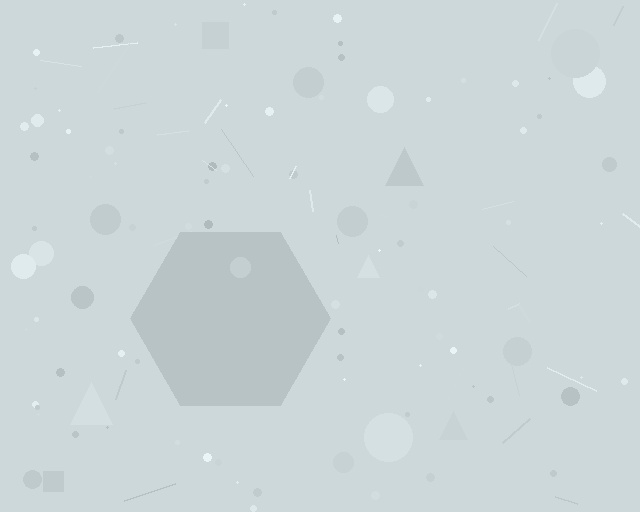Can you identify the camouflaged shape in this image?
The camouflaged shape is a hexagon.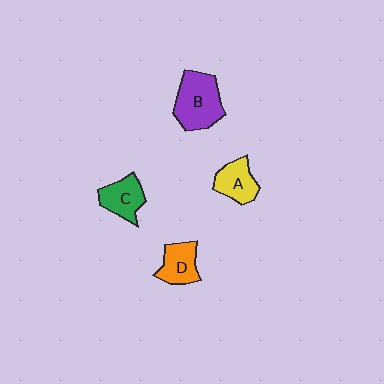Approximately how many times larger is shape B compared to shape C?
Approximately 1.5 times.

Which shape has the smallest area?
Shape A (yellow).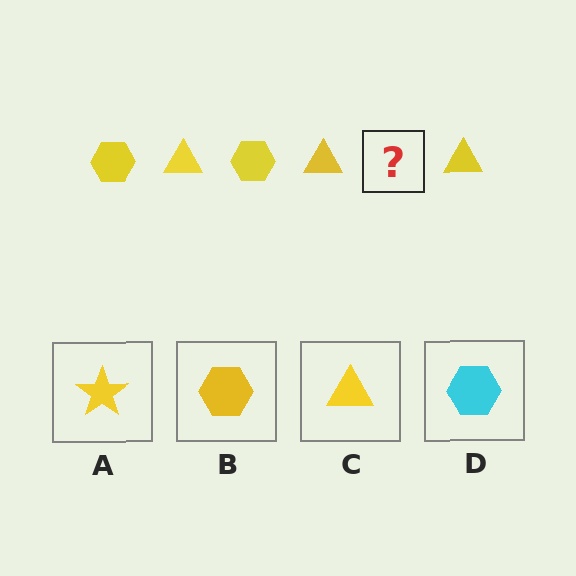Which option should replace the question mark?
Option B.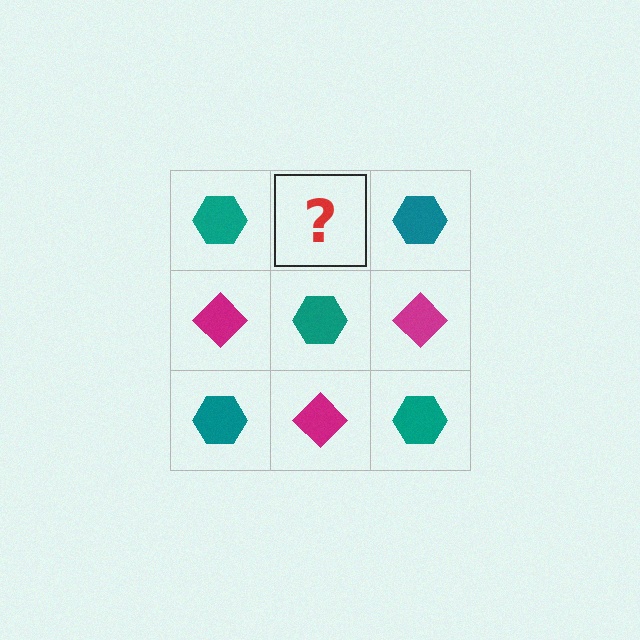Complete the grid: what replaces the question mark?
The question mark should be replaced with a magenta diamond.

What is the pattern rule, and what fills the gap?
The rule is that it alternates teal hexagon and magenta diamond in a checkerboard pattern. The gap should be filled with a magenta diamond.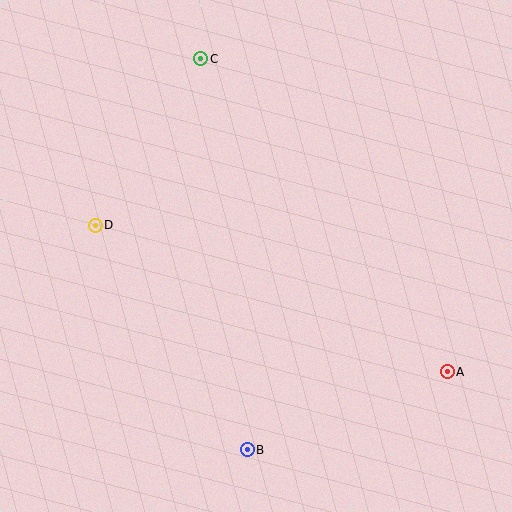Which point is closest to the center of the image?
Point D at (95, 225) is closest to the center.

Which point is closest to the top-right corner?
Point C is closest to the top-right corner.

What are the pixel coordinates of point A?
Point A is at (447, 372).